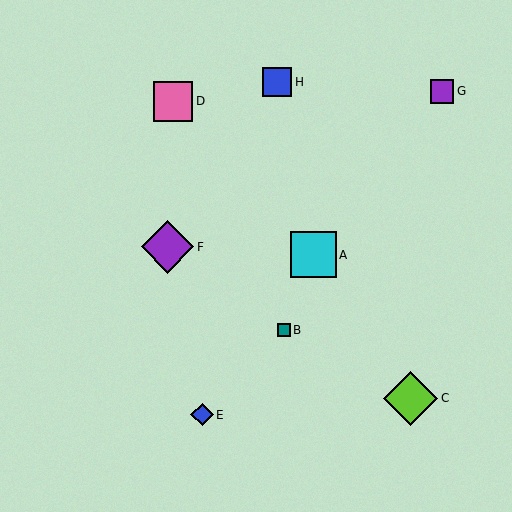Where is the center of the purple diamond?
The center of the purple diamond is at (168, 247).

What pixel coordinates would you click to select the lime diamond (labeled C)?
Click at (411, 398) to select the lime diamond C.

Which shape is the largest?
The lime diamond (labeled C) is the largest.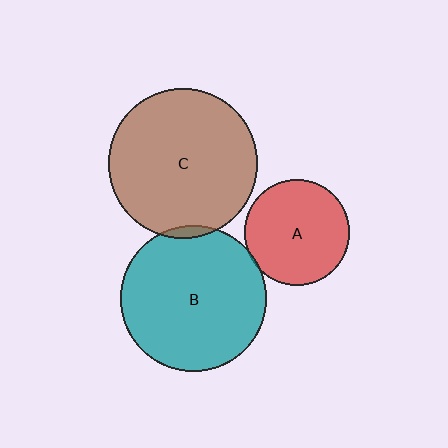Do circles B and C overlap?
Yes.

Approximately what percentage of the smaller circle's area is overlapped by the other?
Approximately 5%.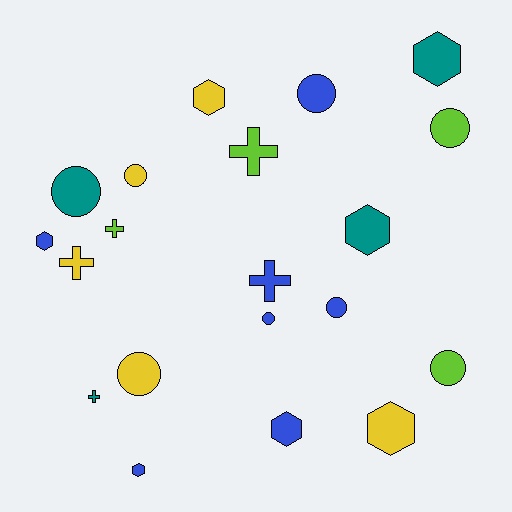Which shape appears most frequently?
Circle, with 8 objects.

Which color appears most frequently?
Blue, with 7 objects.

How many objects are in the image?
There are 20 objects.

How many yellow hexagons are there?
There are 2 yellow hexagons.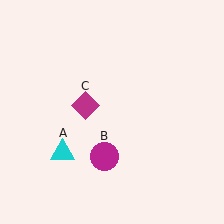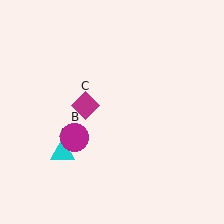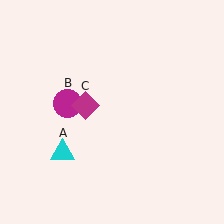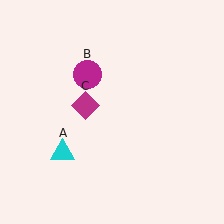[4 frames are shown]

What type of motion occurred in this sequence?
The magenta circle (object B) rotated clockwise around the center of the scene.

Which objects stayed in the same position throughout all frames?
Cyan triangle (object A) and magenta diamond (object C) remained stationary.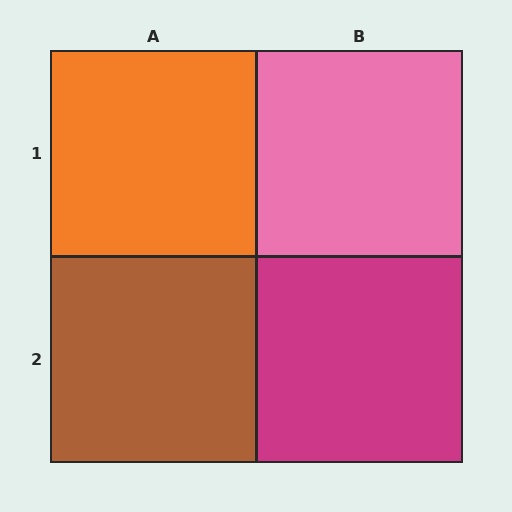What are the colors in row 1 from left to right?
Orange, pink.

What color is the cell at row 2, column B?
Magenta.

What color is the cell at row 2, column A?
Brown.